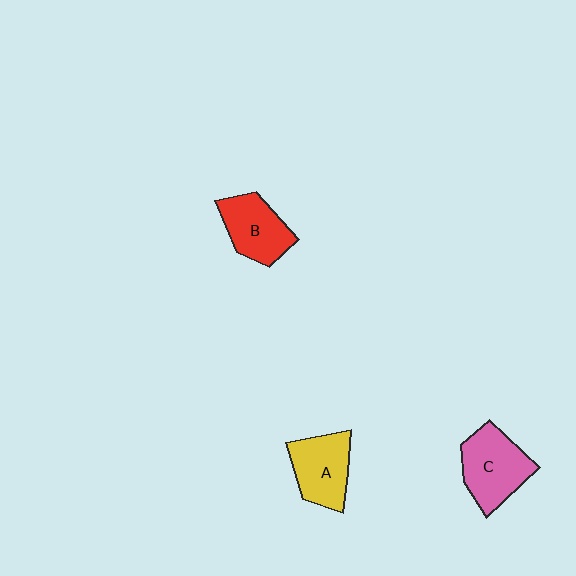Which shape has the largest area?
Shape C (pink).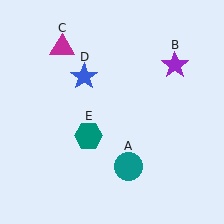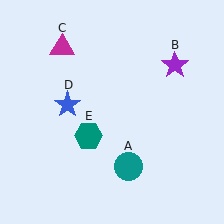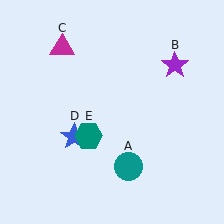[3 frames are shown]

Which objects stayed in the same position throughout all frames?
Teal circle (object A) and purple star (object B) and magenta triangle (object C) and teal hexagon (object E) remained stationary.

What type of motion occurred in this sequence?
The blue star (object D) rotated counterclockwise around the center of the scene.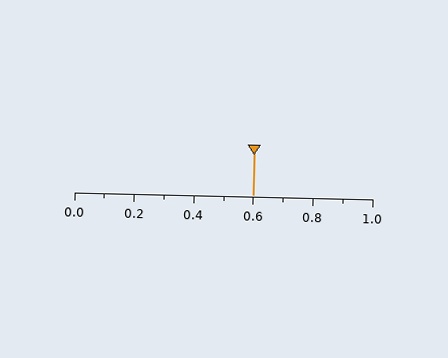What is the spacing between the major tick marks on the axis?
The major ticks are spaced 0.2 apart.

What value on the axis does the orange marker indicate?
The marker indicates approximately 0.6.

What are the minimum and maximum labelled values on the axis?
The axis runs from 0.0 to 1.0.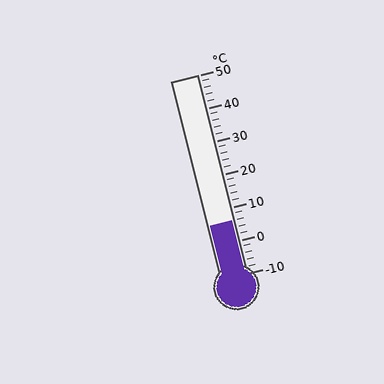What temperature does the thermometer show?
The thermometer shows approximately 6°C.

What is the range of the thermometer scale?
The thermometer scale ranges from -10°C to 50°C.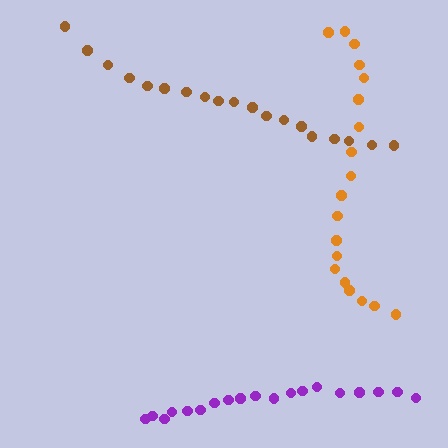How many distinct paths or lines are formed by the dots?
There are 3 distinct paths.